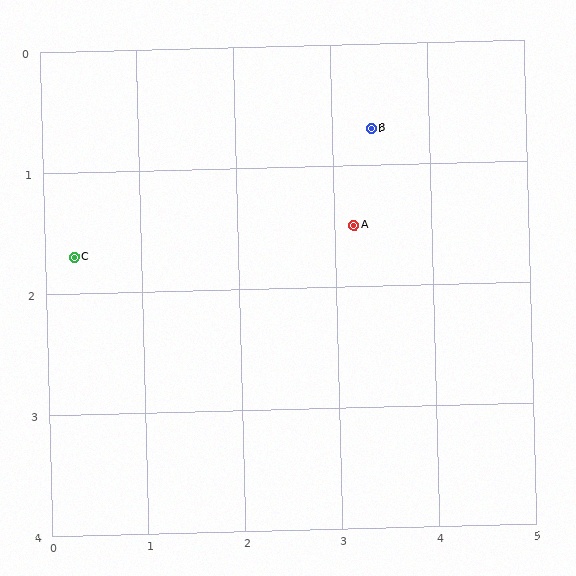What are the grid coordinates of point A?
Point A is at approximately (3.2, 1.5).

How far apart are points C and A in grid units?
Points C and A are about 2.9 grid units apart.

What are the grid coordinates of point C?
Point C is at approximately (0.3, 1.7).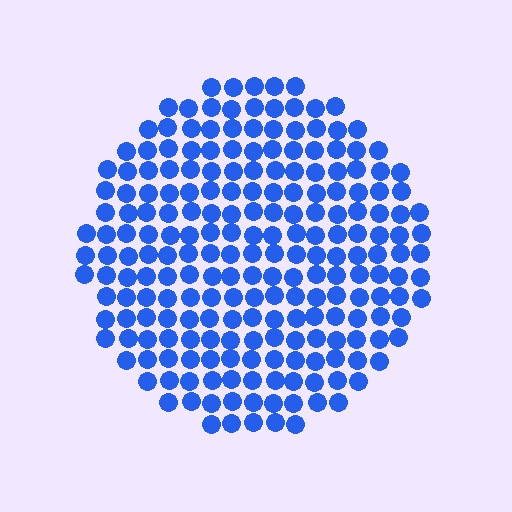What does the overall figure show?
The overall figure shows a circle.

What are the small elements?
The small elements are circles.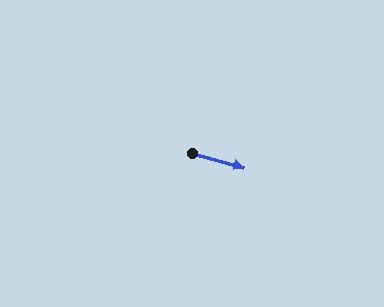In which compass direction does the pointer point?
East.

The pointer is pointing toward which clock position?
Roughly 3 o'clock.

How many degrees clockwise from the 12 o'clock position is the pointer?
Approximately 105 degrees.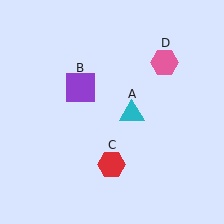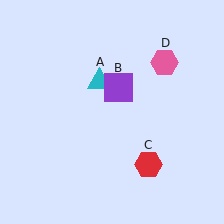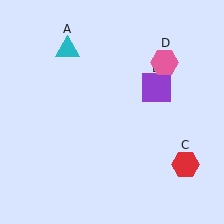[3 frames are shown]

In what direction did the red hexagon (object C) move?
The red hexagon (object C) moved right.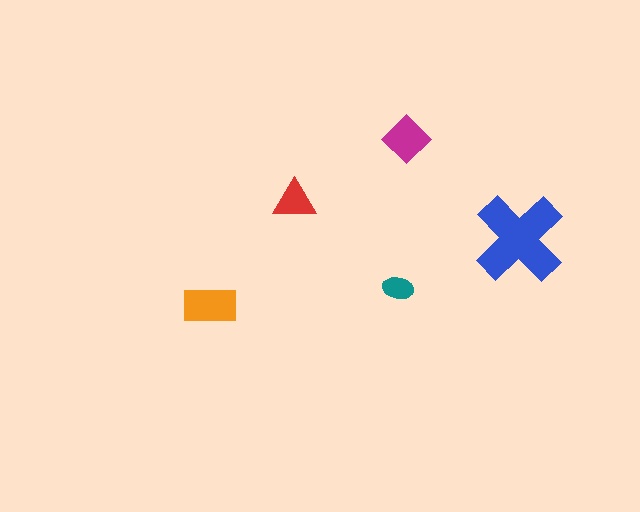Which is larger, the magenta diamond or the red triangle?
The magenta diamond.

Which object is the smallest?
The teal ellipse.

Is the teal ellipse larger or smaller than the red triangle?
Smaller.